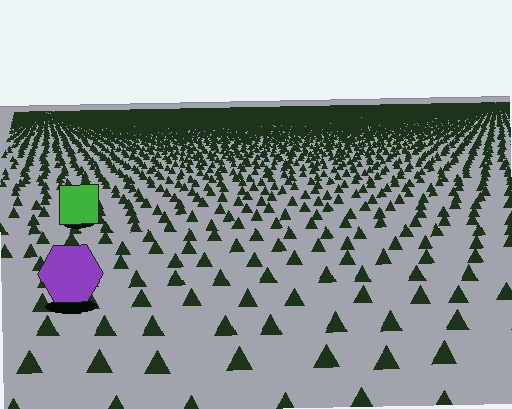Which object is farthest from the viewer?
The green square is farthest from the viewer. It appears smaller and the ground texture around it is denser.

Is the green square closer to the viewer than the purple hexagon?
No. The purple hexagon is closer — you can tell from the texture gradient: the ground texture is coarser near it.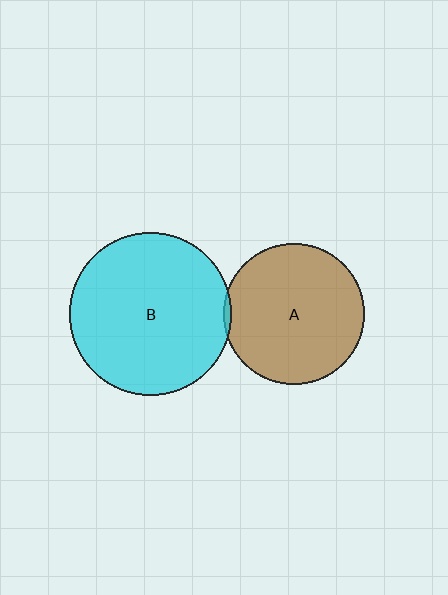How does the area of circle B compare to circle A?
Approximately 1.3 times.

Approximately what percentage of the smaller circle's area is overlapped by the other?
Approximately 5%.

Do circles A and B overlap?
Yes.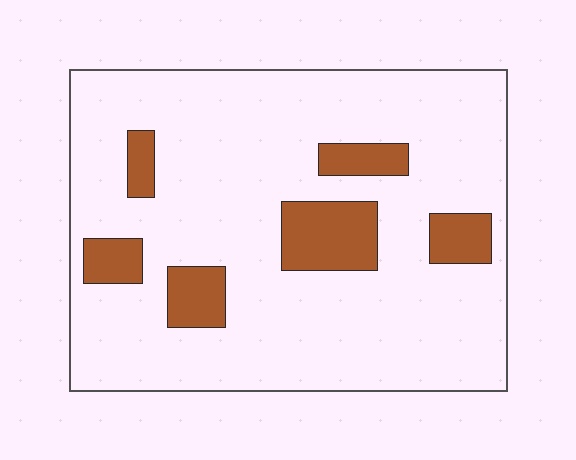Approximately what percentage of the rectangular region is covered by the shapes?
Approximately 15%.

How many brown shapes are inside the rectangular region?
6.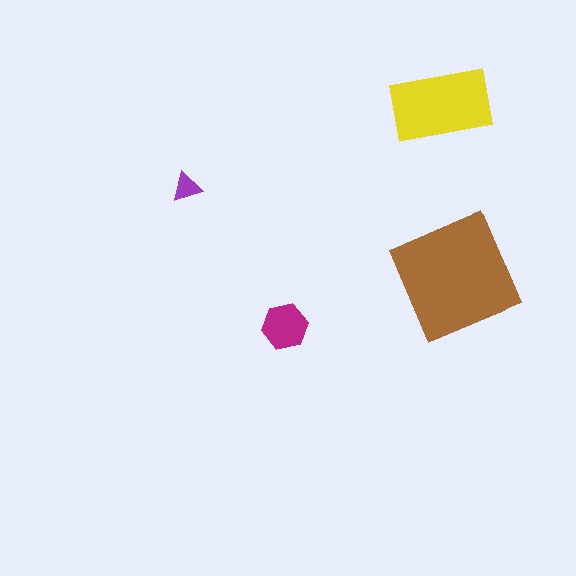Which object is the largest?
The brown square.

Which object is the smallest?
The purple triangle.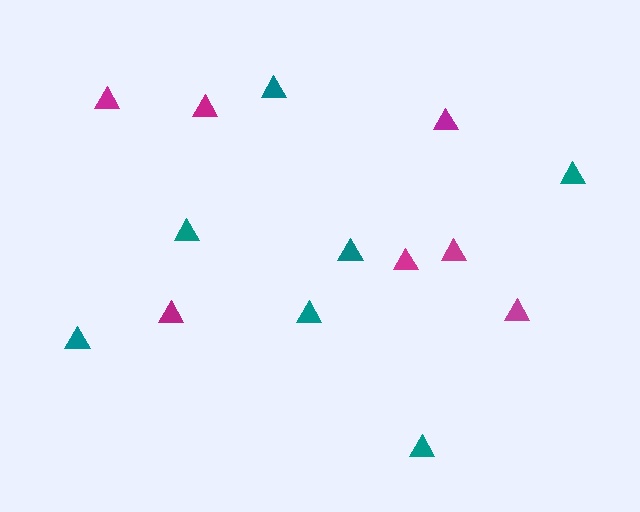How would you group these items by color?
There are 2 groups: one group of teal triangles (7) and one group of magenta triangles (7).